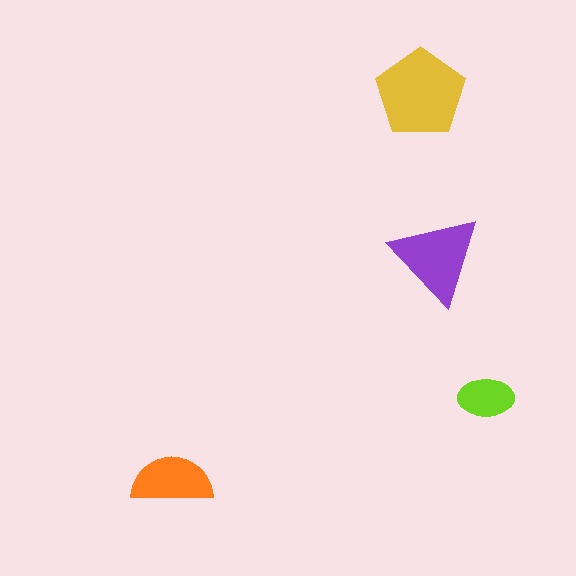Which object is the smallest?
The lime ellipse.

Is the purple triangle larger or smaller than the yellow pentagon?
Smaller.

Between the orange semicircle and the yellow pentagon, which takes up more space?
The yellow pentagon.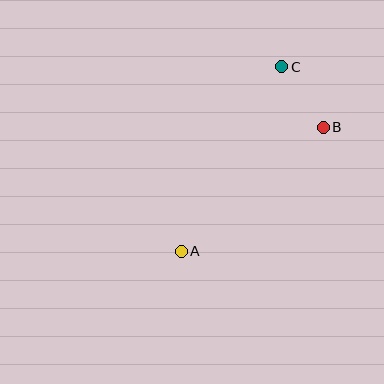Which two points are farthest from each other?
Points A and C are farthest from each other.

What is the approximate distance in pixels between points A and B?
The distance between A and B is approximately 189 pixels.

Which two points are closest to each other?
Points B and C are closest to each other.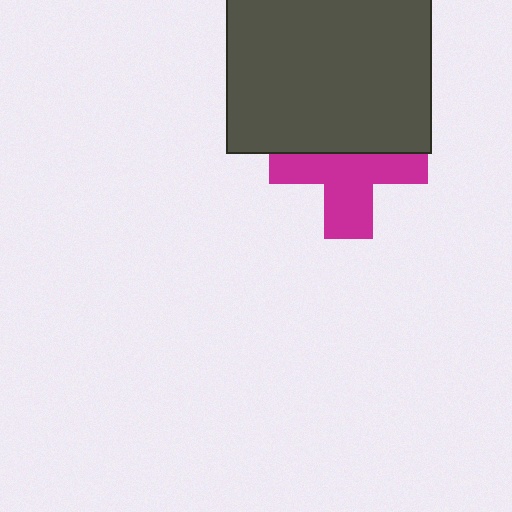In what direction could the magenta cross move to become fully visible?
The magenta cross could move down. That would shift it out from behind the dark gray square entirely.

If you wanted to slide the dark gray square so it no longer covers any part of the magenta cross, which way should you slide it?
Slide it up — that is the most direct way to separate the two shapes.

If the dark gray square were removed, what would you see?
You would see the complete magenta cross.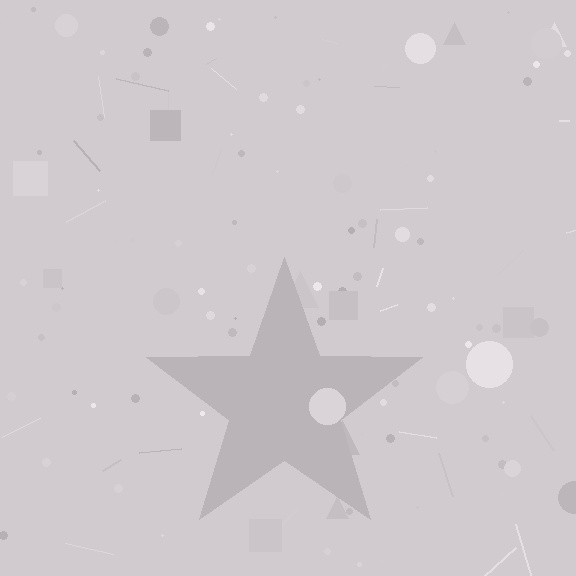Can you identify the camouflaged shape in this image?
The camouflaged shape is a star.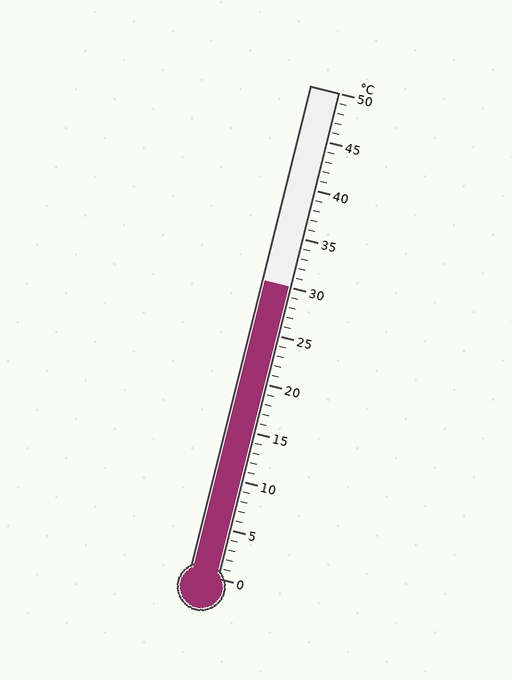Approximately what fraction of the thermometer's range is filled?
The thermometer is filled to approximately 60% of its range.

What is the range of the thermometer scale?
The thermometer scale ranges from 0°C to 50°C.